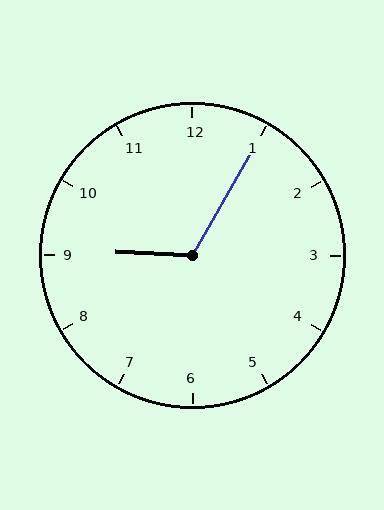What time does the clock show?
9:05.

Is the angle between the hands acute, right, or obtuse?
It is obtuse.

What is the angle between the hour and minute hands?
Approximately 118 degrees.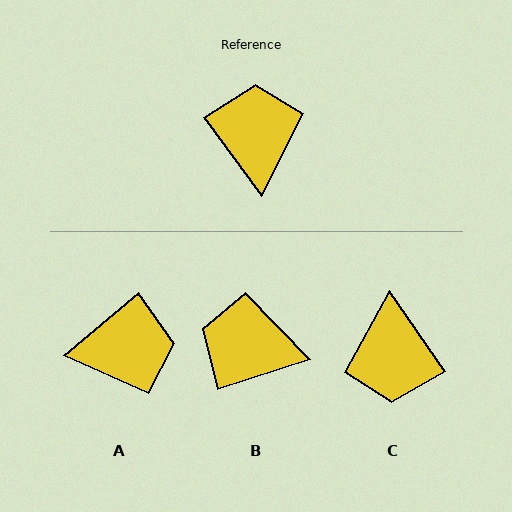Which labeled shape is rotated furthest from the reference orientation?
C, about 178 degrees away.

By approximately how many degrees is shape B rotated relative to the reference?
Approximately 71 degrees counter-clockwise.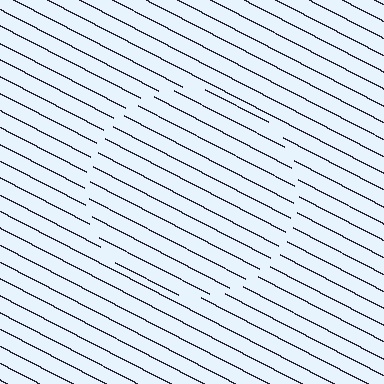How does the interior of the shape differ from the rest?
The interior of the shape contains the same grating, shifted by half a period — the contour is defined by the phase discontinuity where line-ends from the inner and outer gratings abut.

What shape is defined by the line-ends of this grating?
An illusory circle. The interior of the shape contains the same grating, shifted by half a period — the contour is defined by the phase discontinuity where line-ends from the inner and outer gratings abut.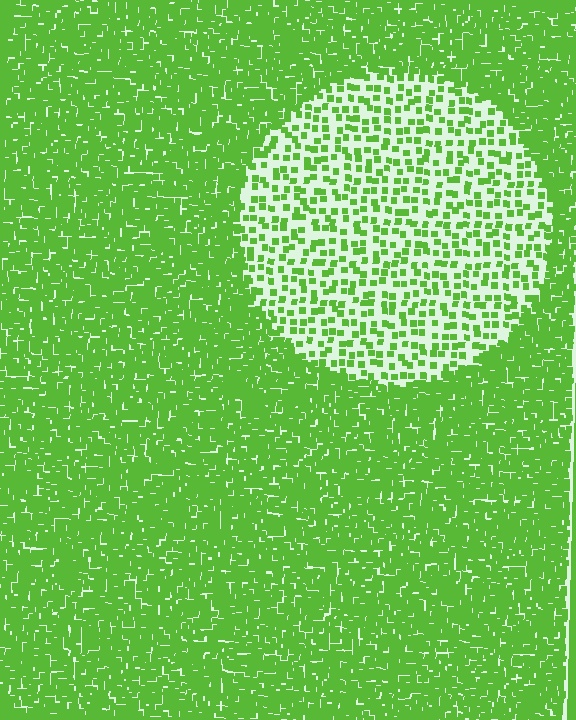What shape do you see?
I see a circle.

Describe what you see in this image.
The image contains small lime elements arranged at two different densities. A circle-shaped region is visible where the elements are less densely packed than the surrounding area.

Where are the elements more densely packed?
The elements are more densely packed outside the circle boundary.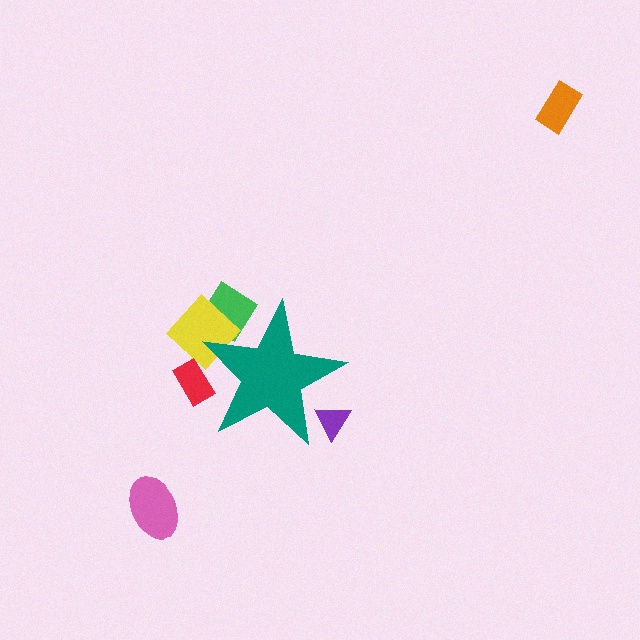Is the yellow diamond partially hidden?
Yes, the yellow diamond is partially hidden behind the teal star.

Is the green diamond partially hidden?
Yes, the green diamond is partially hidden behind the teal star.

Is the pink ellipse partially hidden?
No, the pink ellipse is fully visible.